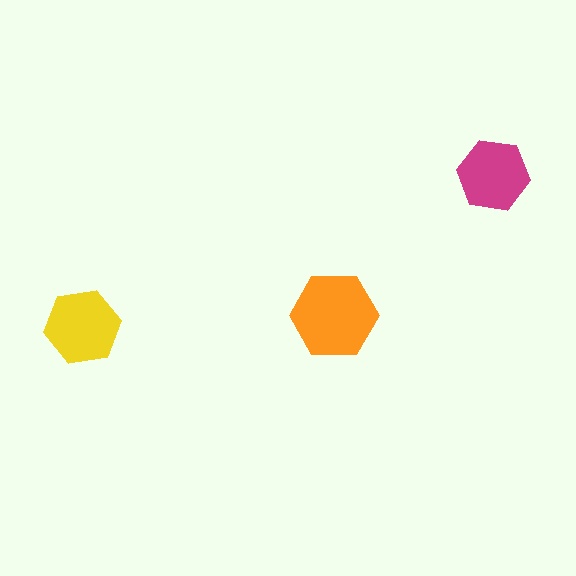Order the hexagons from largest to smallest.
the orange one, the yellow one, the magenta one.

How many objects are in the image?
There are 3 objects in the image.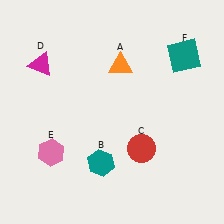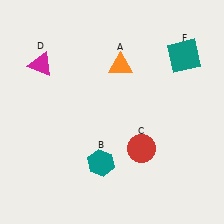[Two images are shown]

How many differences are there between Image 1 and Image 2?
There is 1 difference between the two images.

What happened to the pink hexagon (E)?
The pink hexagon (E) was removed in Image 2. It was in the bottom-left area of Image 1.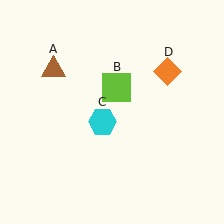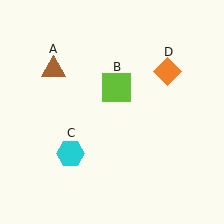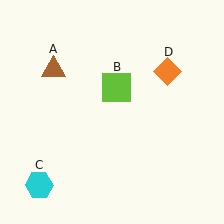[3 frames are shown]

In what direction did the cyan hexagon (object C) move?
The cyan hexagon (object C) moved down and to the left.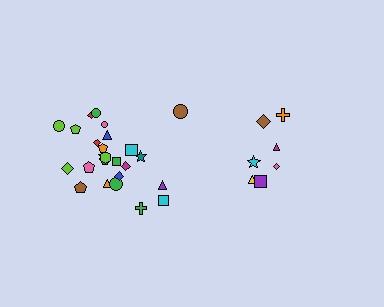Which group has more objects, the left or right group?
The left group.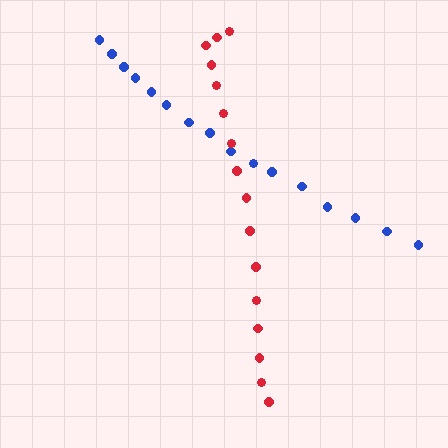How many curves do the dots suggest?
There are 2 distinct paths.